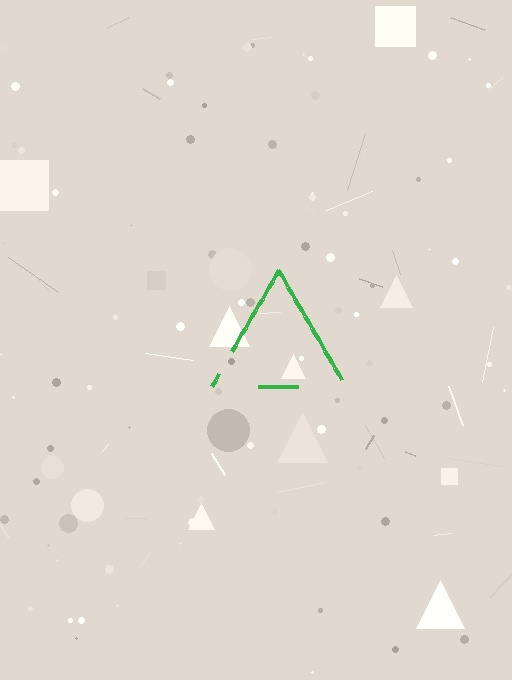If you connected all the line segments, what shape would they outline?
They would outline a triangle.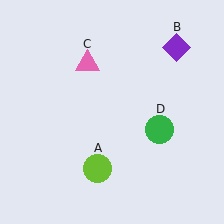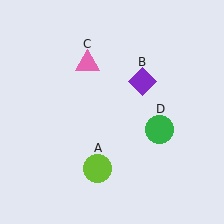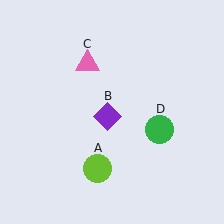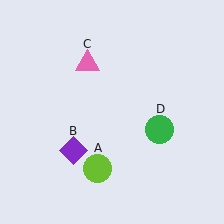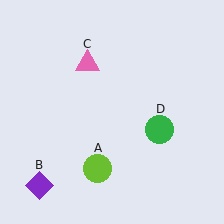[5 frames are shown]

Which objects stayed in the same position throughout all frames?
Lime circle (object A) and pink triangle (object C) and green circle (object D) remained stationary.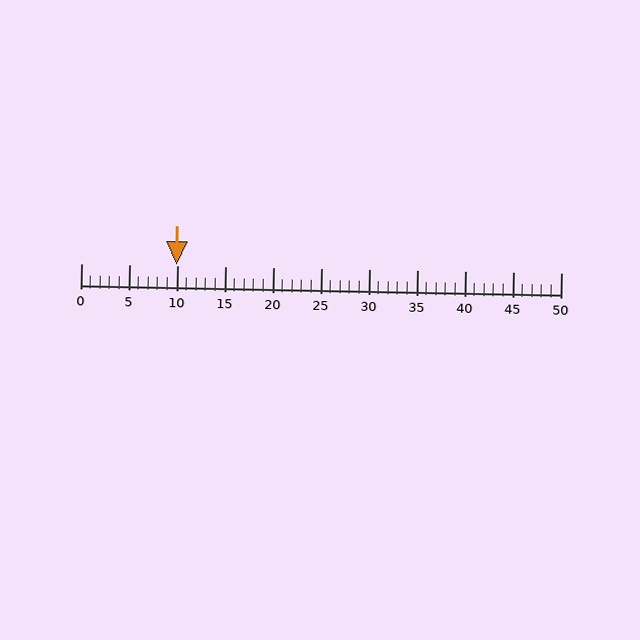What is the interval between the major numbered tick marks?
The major tick marks are spaced 5 units apart.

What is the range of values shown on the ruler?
The ruler shows values from 0 to 50.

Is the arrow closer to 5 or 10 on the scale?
The arrow is closer to 10.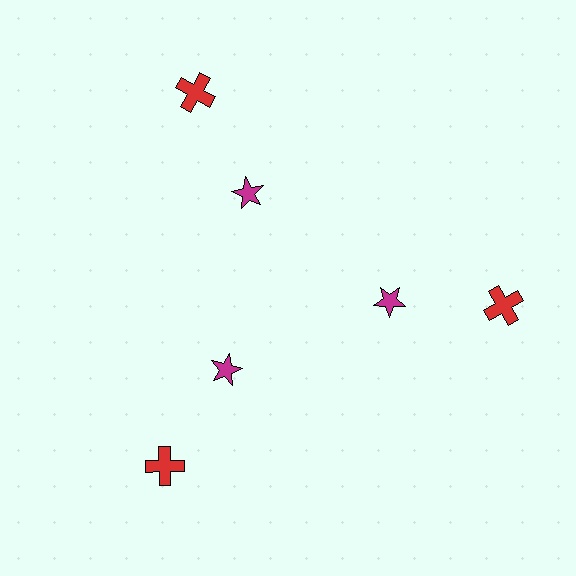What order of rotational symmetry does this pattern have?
This pattern has 3-fold rotational symmetry.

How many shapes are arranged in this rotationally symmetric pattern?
There are 6 shapes, arranged in 3 groups of 2.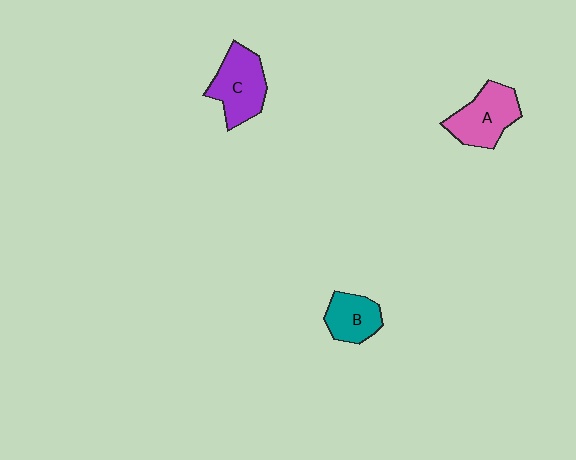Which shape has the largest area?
Shape C (purple).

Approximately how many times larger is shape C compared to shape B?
Approximately 1.4 times.